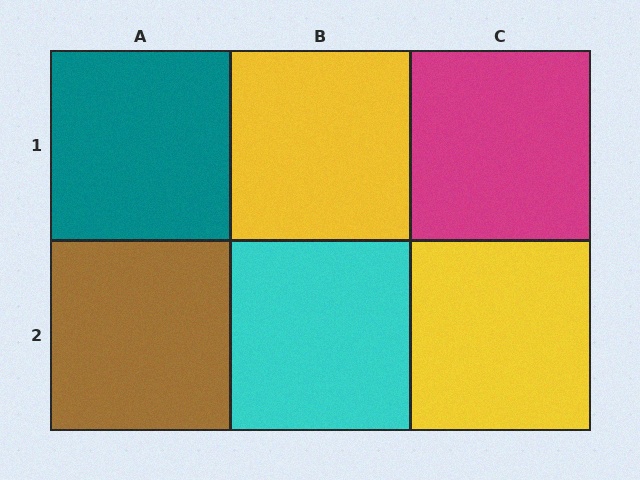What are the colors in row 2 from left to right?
Brown, cyan, yellow.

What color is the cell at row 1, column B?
Yellow.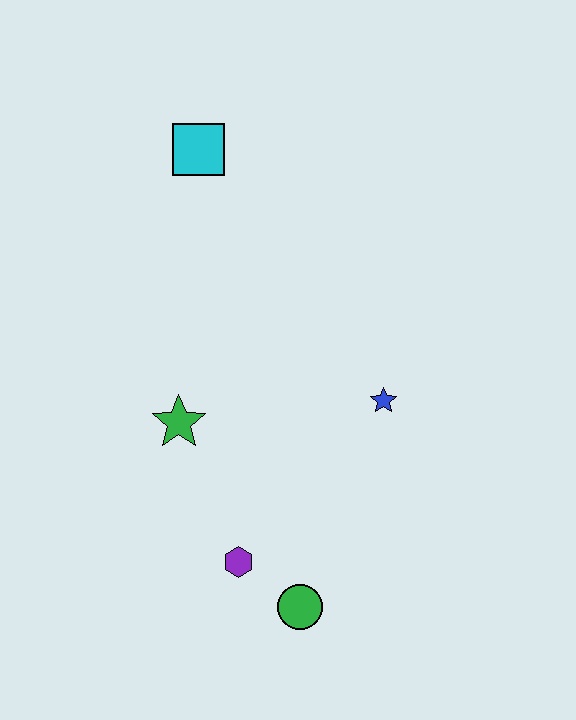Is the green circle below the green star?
Yes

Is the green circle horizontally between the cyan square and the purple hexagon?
No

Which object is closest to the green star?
The purple hexagon is closest to the green star.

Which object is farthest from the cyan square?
The green circle is farthest from the cyan square.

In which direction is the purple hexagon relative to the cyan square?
The purple hexagon is below the cyan square.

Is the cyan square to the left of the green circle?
Yes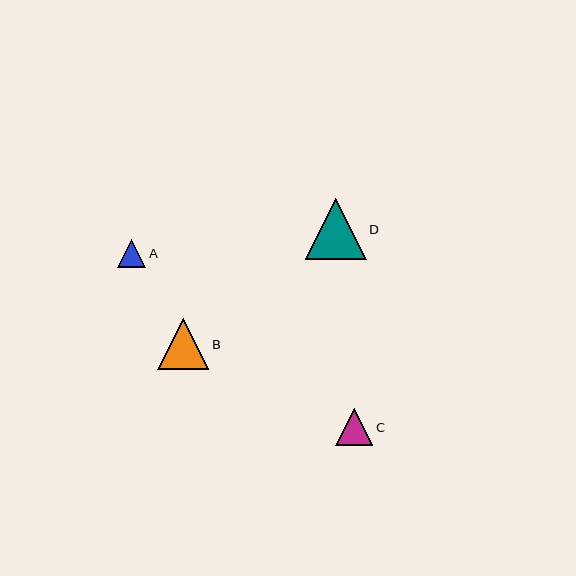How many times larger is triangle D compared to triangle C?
Triangle D is approximately 1.6 times the size of triangle C.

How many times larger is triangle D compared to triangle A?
Triangle D is approximately 2.2 times the size of triangle A.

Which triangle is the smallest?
Triangle A is the smallest with a size of approximately 28 pixels.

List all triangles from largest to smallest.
From largest to smallest: D, B, C, A.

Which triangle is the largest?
Triangle D is the largest with a size of approximately 61 pixels.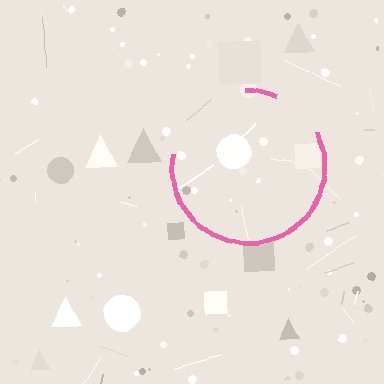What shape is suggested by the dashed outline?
The dashed outline suggests a circle.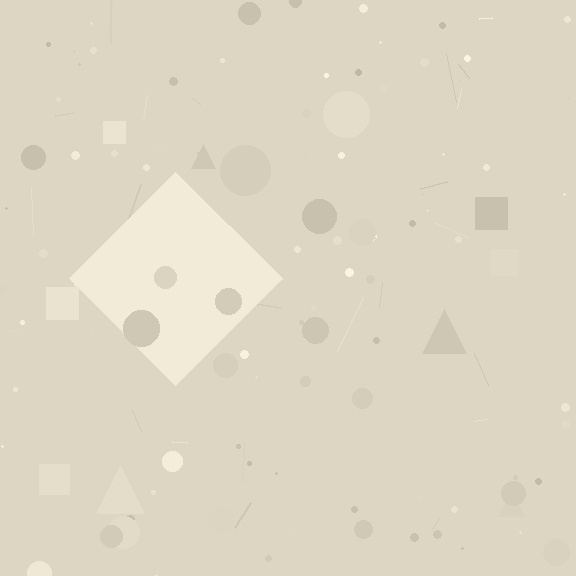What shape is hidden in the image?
A diamond is hidden in the image.